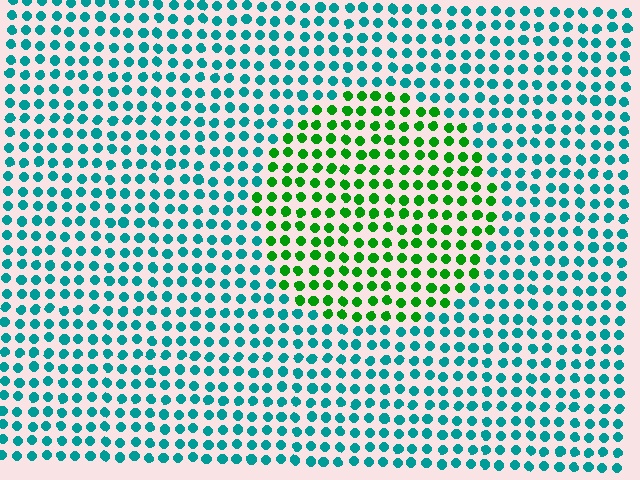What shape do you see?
I see a circle.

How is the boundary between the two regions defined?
The boundary is defined purely by a slight shift in hue (about 55 degrees). Spacing, size, and orientation are identical on both sides.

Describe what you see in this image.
The image is filled with small teal elements in a uniform arrangement. A circle-shaped region is visible where the elements are tinted to a slightly different hue, forming a subtle color boundary.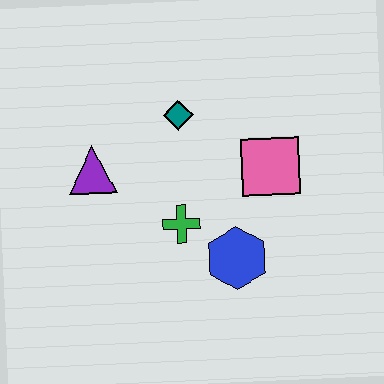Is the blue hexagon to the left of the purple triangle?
No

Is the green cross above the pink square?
No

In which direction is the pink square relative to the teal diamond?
The pink square is to the right of the teal diamond.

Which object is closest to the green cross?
The blue hexagon is closest to the green cross.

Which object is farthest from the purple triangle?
The pink square is farthest from the purple triangle.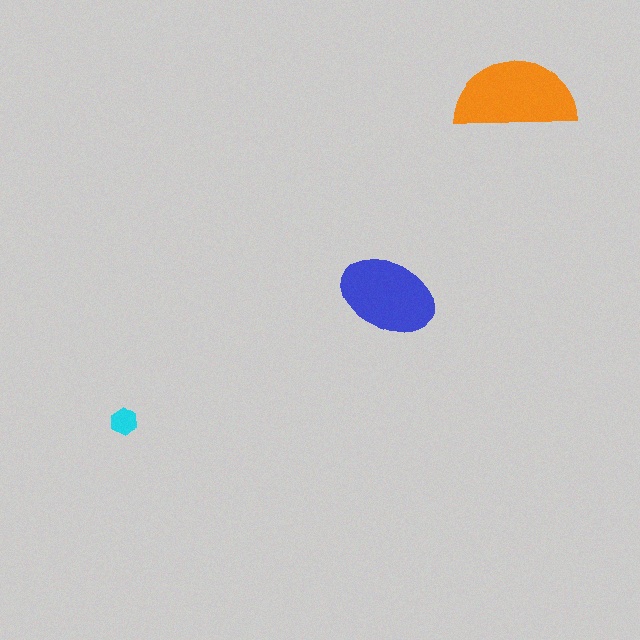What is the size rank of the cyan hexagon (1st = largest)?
3rd.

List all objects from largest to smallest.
The orange semicircle, the blue ellipse, the cyan hexagon.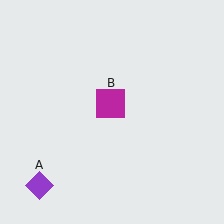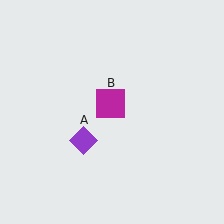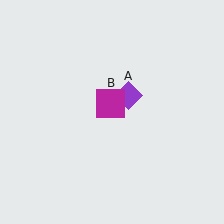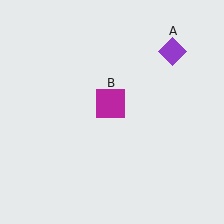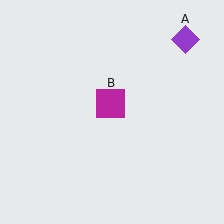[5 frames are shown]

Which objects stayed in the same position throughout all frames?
Magenta square (object B) remained stationary.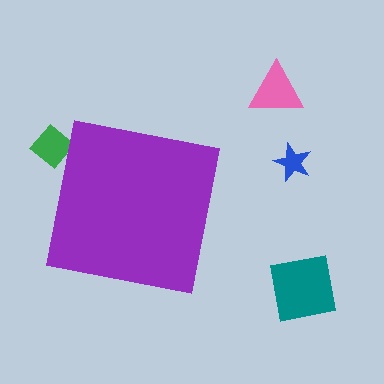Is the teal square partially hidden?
No, the teal square is fully visible.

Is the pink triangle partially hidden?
No, the pink triangle is fully visible.